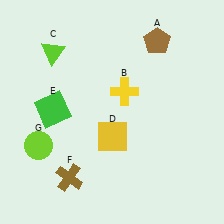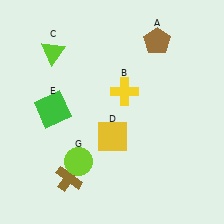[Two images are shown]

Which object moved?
The lime circle (G) moved right.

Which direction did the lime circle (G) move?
The lime circle (G) moved right.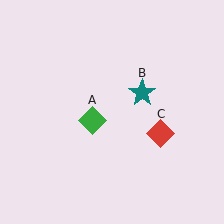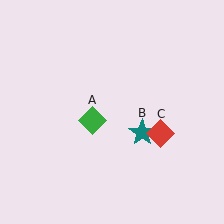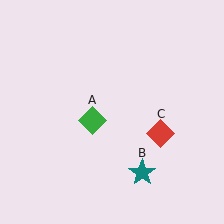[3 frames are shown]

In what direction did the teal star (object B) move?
The teal star (object B) moved down.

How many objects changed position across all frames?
1 object changed position: teal star (object B).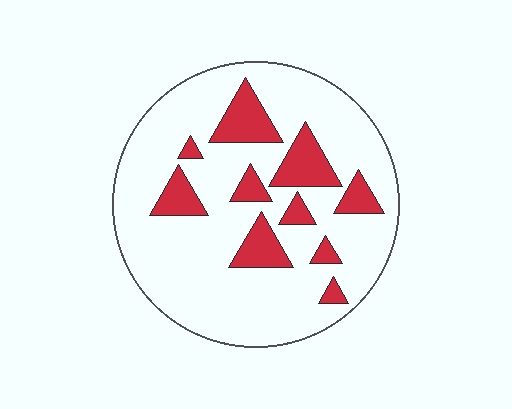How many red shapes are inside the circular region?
10.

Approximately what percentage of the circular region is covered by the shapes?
Approximately 20%.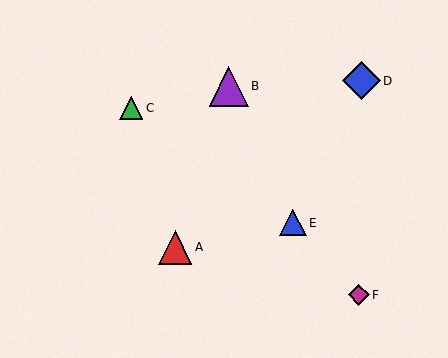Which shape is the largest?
The purple triangle (labeled B) is the largest.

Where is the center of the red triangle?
The center of the red triangle is at (175, 247).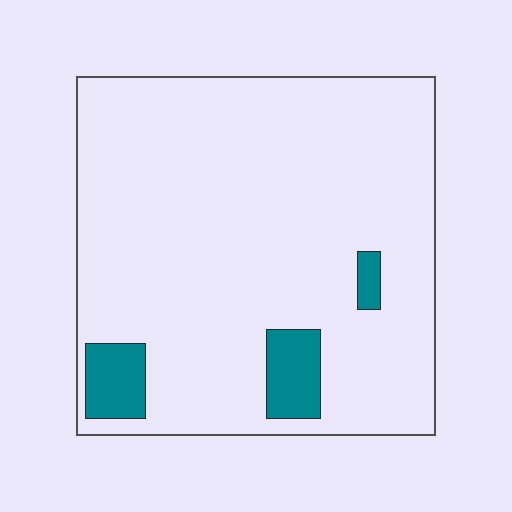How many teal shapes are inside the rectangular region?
3.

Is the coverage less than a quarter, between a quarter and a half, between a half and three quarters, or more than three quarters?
Less than a quarter.